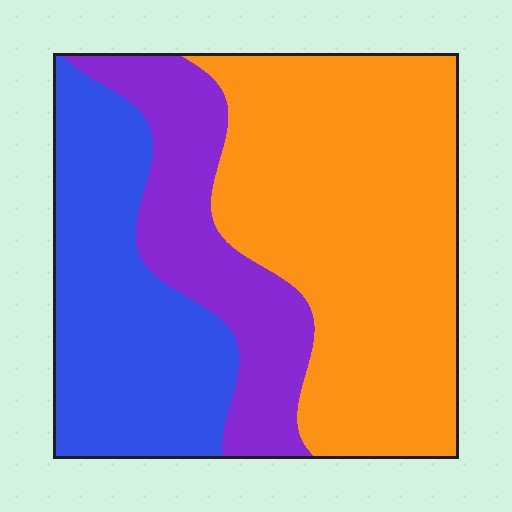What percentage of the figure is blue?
Blue covers 29% of the figure.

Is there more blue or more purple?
Blue.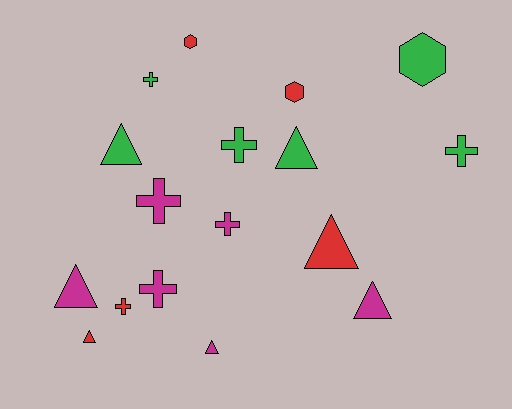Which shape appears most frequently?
Cross, with 7 objects.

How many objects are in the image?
There are 17 objects.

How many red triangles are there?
There are 2 red triangles.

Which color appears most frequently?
Magenta, with 6 objects.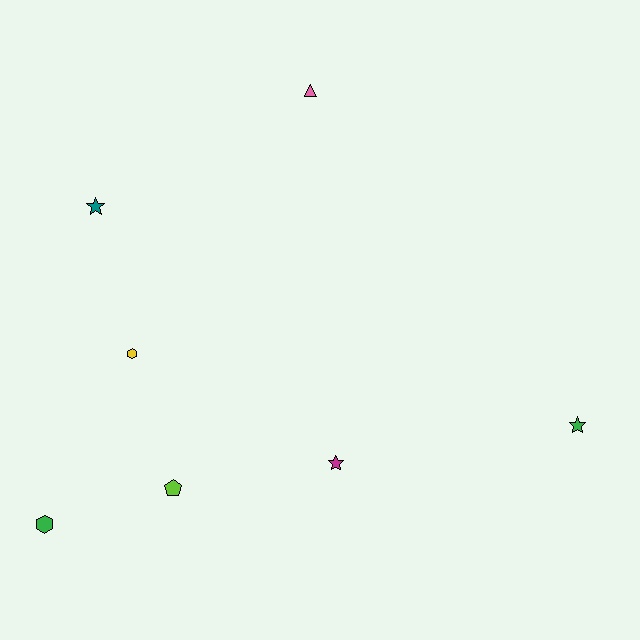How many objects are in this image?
There are 7 objects.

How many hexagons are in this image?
There are 2 hexagons.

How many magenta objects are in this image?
There is 1 magenta object.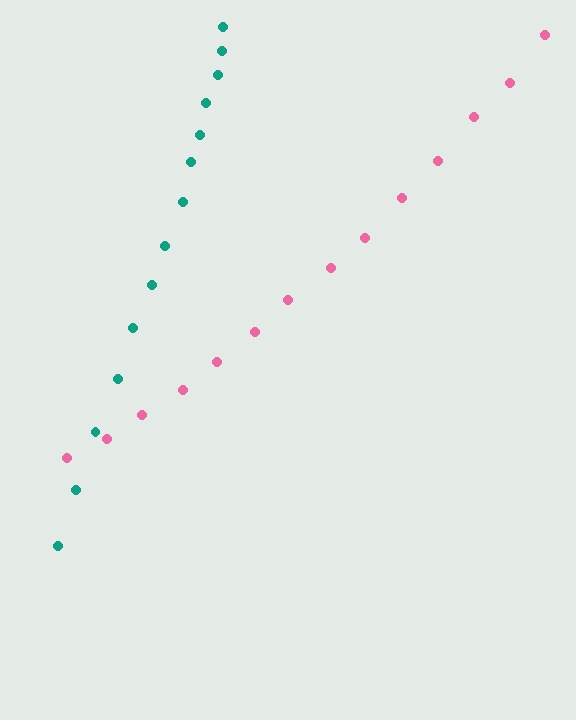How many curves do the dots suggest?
There are 2 distinct paths.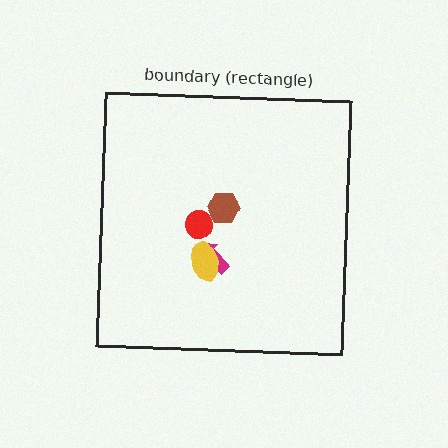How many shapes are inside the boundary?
4 inside, 0 outside.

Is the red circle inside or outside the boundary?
Inside.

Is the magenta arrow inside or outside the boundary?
Inside.